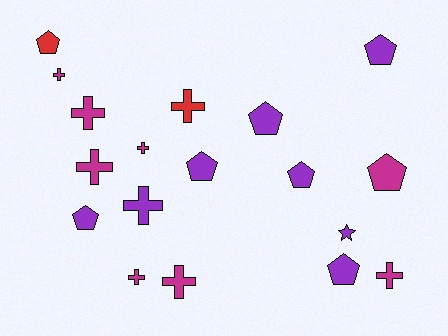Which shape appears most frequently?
Cross, with 9 objects.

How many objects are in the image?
There are 18 objects.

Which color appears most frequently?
Magenta, with 8 objects.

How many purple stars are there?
There is 1 purple star.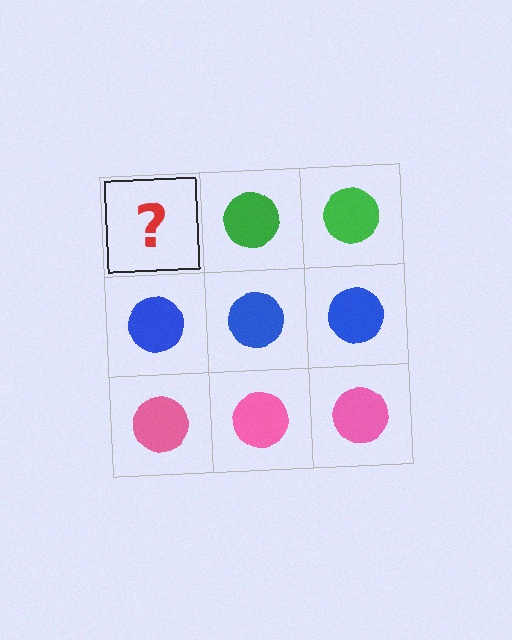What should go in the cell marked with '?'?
The missing cell should contain a green circle.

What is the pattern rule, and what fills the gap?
The rule is that each row has a consistent color. The gap should be filled with a green circle.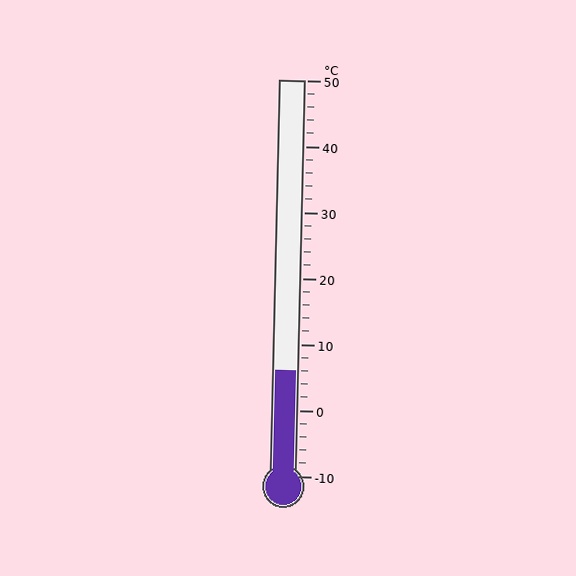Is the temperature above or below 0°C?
The temperature is above 0°C.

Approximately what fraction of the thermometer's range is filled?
The thermometer is filled to approximately 25% of its range.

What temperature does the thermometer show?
The thermometer shows approximately 6°C.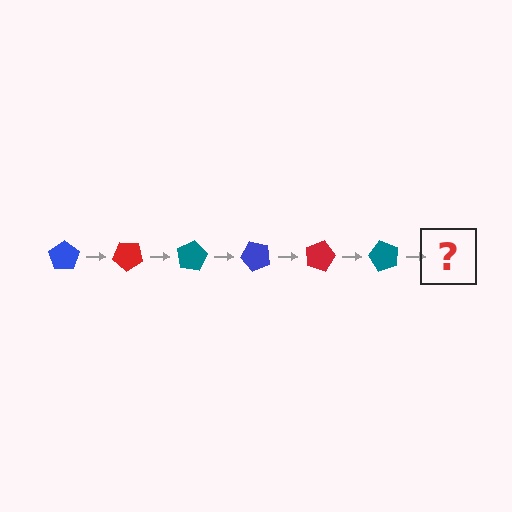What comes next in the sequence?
The next element should be a blue pentagon, rotated 240 degrees from the start.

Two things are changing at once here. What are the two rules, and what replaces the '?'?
The two rules are that it rotates 40 degrees each step and the color cycles through blue, red, and teal. The '?' should be a blue pentagon, rotated 240 degrees from the start.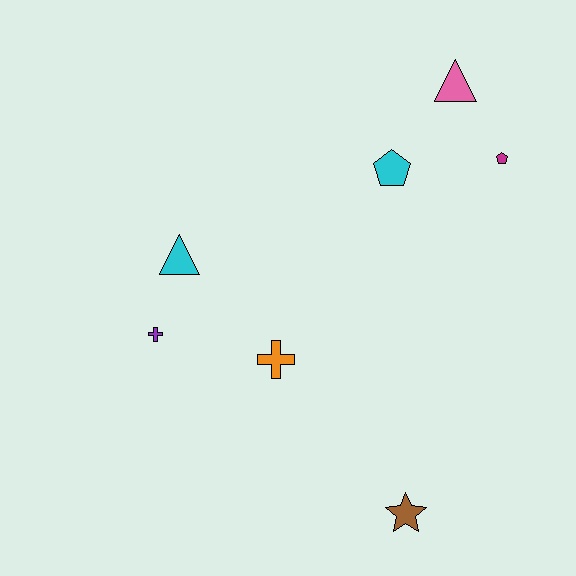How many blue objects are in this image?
There are no blue objects.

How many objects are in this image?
There are 7 objects.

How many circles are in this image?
There are no circles.